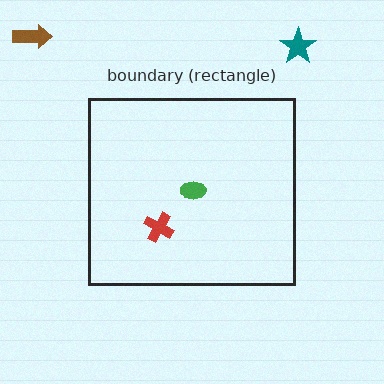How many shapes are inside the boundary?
2 inside, 2 outside.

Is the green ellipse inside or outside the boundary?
Inside.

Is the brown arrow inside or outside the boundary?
Outside.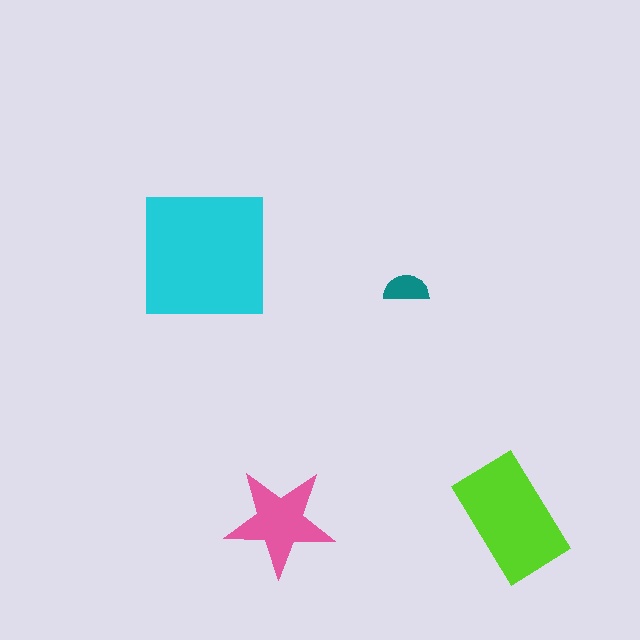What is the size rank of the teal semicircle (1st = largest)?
4th.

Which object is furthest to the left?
The cyan square is leftmost.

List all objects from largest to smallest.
The cyan square, the lime rectangle, the pink star, the teal semicircle.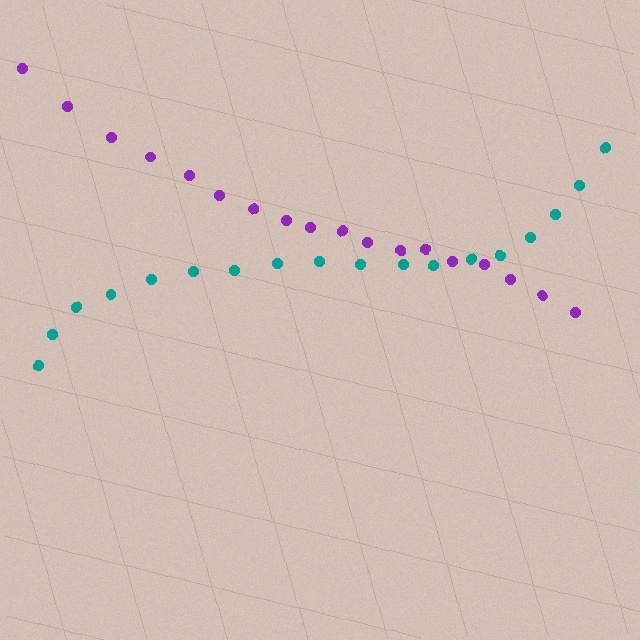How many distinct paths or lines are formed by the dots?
There are 2 distinct paths.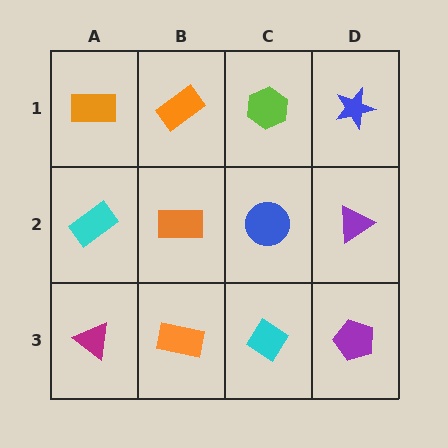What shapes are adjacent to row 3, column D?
A purple triangle (row 2, column D), a cyan diamond (row 3, column C).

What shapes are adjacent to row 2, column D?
A blue star (row 1, column D), a purple pentagon (row 3, column D), a blue circle (row 2, column C).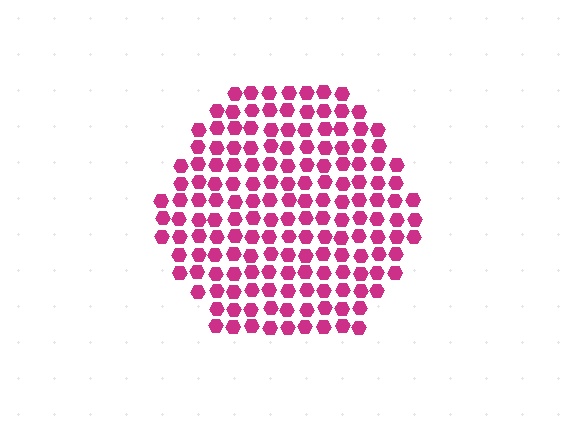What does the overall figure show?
The overall figure shows a hexagon.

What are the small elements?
The small elements are hexagons.